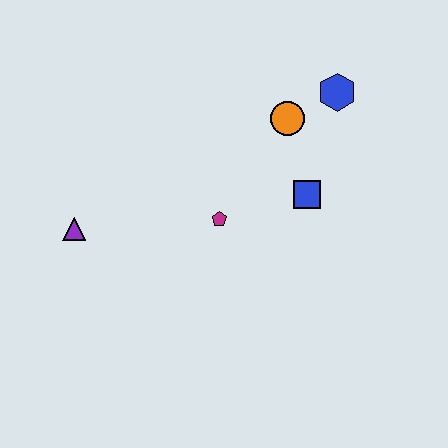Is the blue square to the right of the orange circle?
Yes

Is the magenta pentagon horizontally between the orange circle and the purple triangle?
Yes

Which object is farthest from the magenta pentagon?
The blue hexagon is farthest from the magenta pentagon.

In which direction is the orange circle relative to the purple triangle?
The orange circle is to the right of the purple triangle.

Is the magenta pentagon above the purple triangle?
Yes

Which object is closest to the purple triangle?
The magenta pentagon is closest to the purple triangle.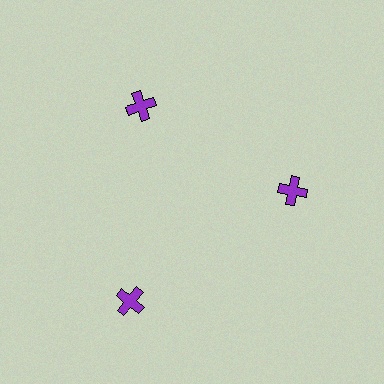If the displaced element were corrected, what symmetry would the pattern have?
It would have 3-fold rotational symmetry — the pattern would map onto itself every 120 degrees.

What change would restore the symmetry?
The symmetry would be restored by moving it inward, back onto the ring so that all 3 crosses sit at equal angles and equal distance from the center.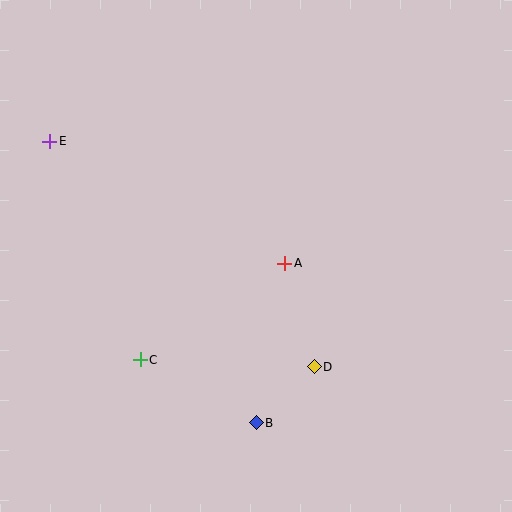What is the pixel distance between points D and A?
The distance between D and A is 108 pixels.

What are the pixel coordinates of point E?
Point E is at (50, 141).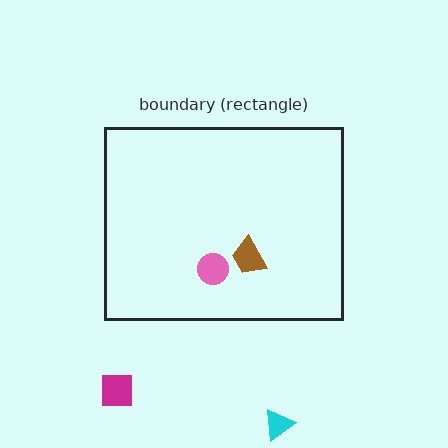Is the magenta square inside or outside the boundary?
Outside.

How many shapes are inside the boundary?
2 inside, 2 outside.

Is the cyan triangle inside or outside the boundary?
Outside.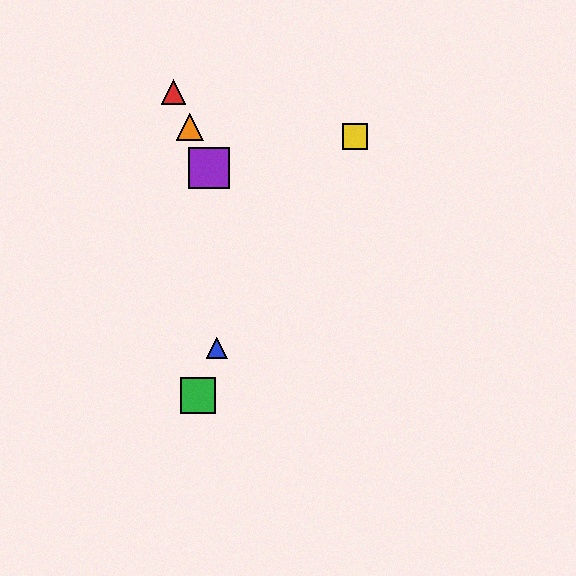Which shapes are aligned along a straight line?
The red triangle, the purple square, the orange triangle are aligned along a straight line.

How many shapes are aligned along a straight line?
3 shapes (the red triangle, the purple square, the orange triangle) are aligned along a straight line.